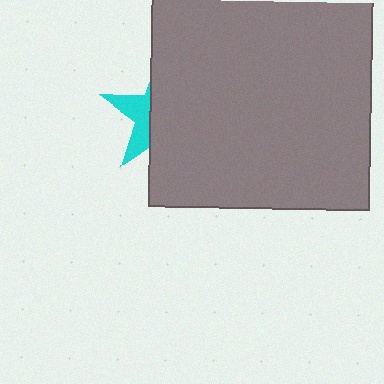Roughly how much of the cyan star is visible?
A small part of it is visible (roughly 32%).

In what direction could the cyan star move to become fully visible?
The cyan star could move left. That would shift it out from behind the gray square entirely.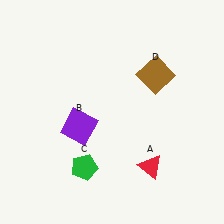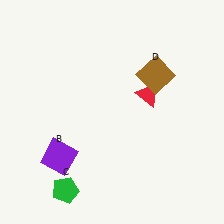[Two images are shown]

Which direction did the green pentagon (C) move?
The green pentagon (C) moved down.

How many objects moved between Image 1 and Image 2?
3 objects moved between the two images.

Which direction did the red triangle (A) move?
The red triangle (A) moved up.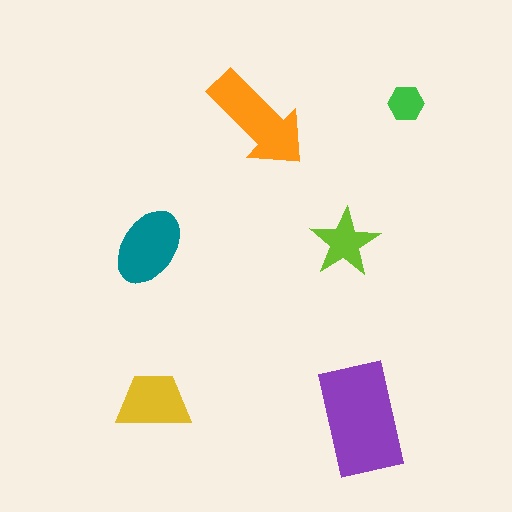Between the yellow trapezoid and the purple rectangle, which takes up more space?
The purple rectangle.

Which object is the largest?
The purple rectangle.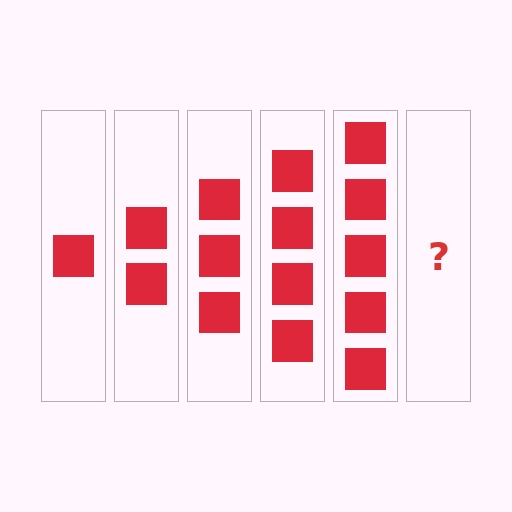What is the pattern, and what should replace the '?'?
The pattern is that each step adds one more square. The '?' should be 6 squares.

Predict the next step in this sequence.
The next step is 6 squares.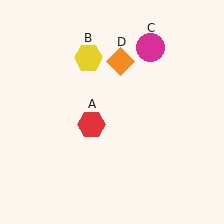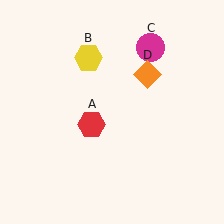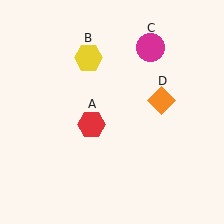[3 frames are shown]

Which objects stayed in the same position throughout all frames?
Red hexagon (object A) and yellow hexagon (object B) and magenta circle (object C) remained stationary.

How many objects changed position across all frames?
1 object changed position: orange diamond (object D).